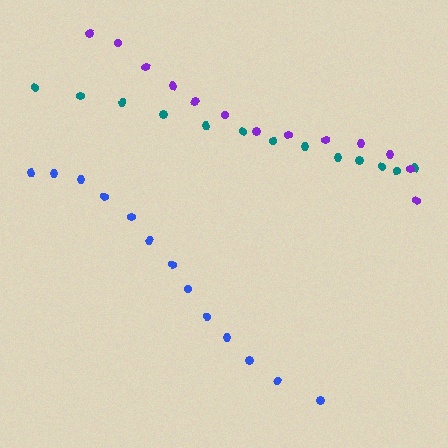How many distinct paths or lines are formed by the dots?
There are 3 distinct paths.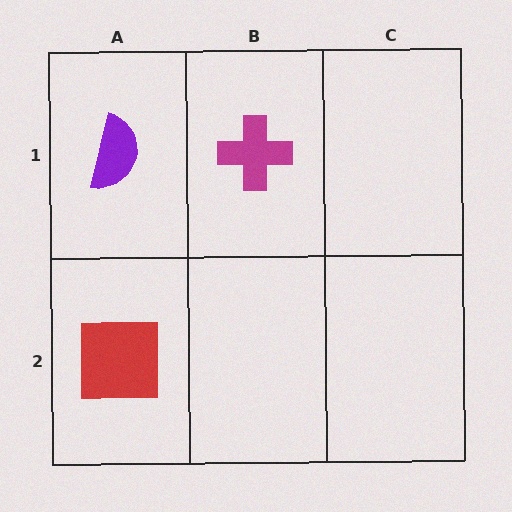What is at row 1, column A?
A purple semicircle.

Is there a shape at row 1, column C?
No, that cell is empty.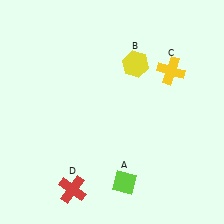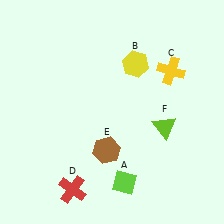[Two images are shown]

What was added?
A brown hexagon (E), a lime triangle (F) were added in Image 2.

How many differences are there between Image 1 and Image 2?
There are 2 differences between the two images.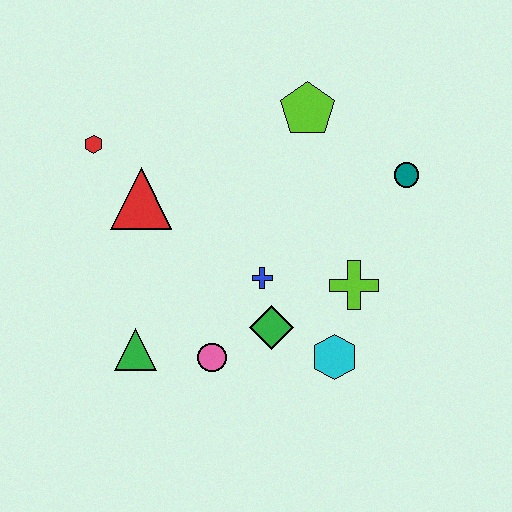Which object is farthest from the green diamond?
The red hexagon is farthest from the green diamond.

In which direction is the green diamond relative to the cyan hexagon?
The green diamond is to the left of the cyan hexagon.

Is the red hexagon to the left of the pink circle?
Yes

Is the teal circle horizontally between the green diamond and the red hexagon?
No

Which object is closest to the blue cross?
The green diamond is closest to the blue cross.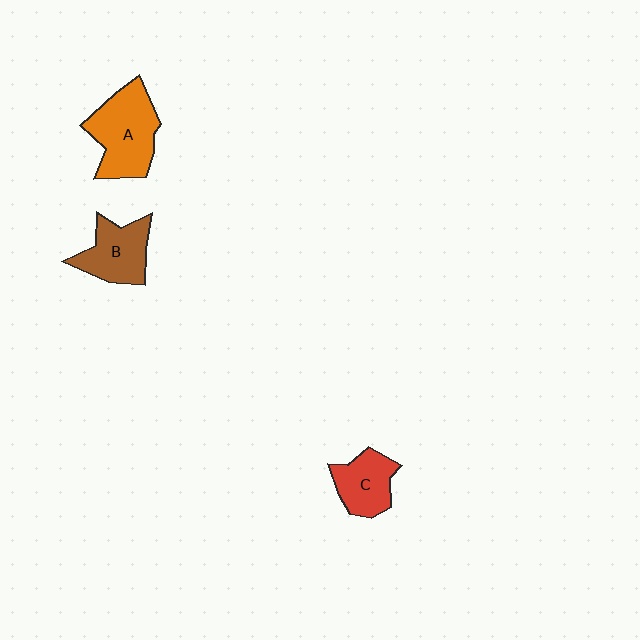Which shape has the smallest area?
Shape C (red).